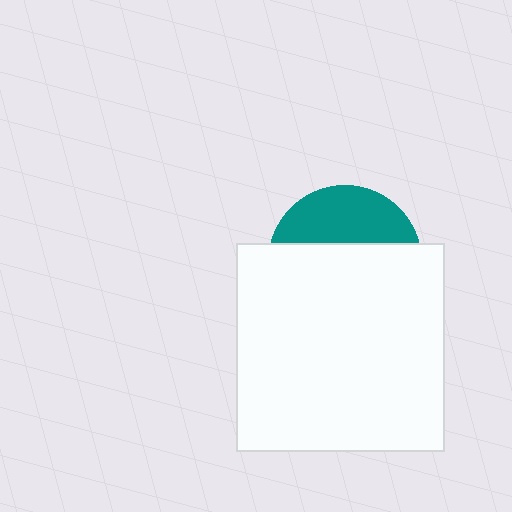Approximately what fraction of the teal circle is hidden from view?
Roughly 65% of the teal circle is hidden behind the white square.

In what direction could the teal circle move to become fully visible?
The teal circle could move up. That would shift it out from behind the white square entirely.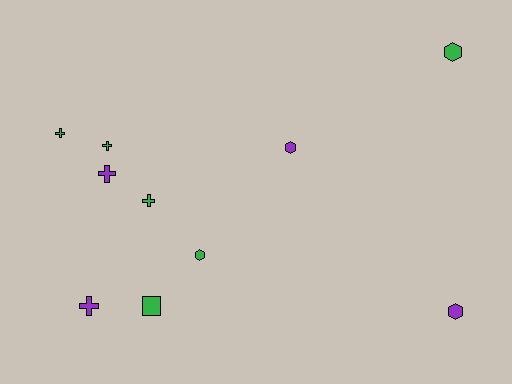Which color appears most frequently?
Green, with 6 objects.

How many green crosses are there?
There are 3 green crosses.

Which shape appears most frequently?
Cross, with 5 objects.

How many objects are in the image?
There are 10 objects.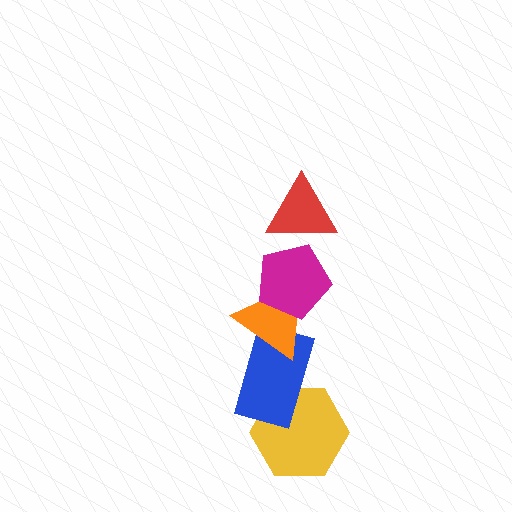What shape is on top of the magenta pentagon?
The red triangle is on top of the magenta pentagon.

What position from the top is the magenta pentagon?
The magenta pentagon is 2nd from the top.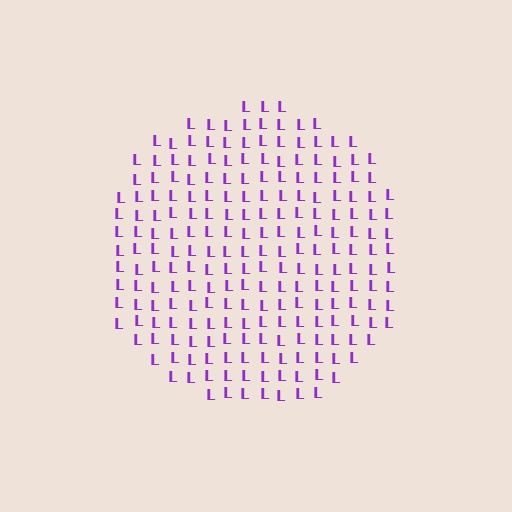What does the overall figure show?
The overall figure shows a circle.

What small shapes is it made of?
It is made of small letter L's.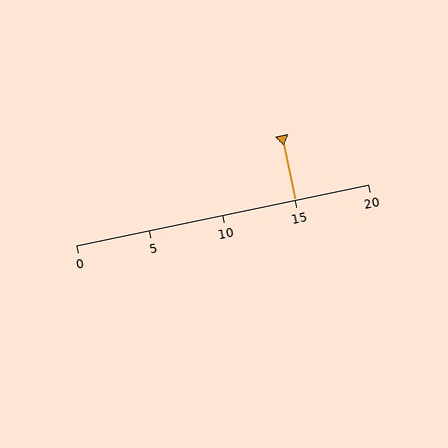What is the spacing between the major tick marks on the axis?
The major ticks are spaced 5 apart.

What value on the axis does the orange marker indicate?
The marker indicates approximately 15.